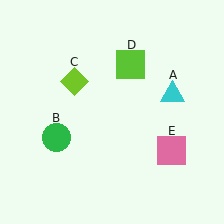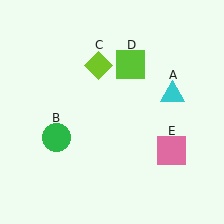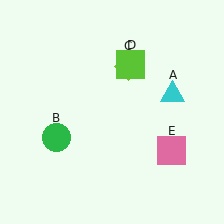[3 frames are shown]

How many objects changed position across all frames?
1 object changed position: lime diamond (object C).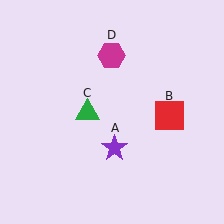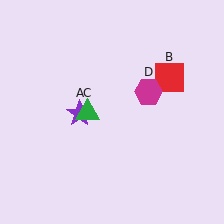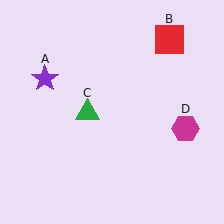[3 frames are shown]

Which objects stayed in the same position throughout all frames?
Green triangle (object C) remained stationary.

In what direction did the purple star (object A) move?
The purple star (object A) moved up and to the left.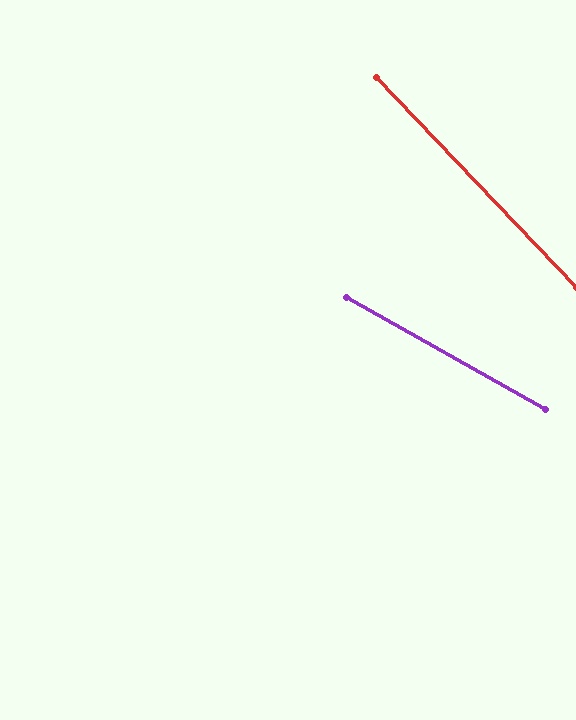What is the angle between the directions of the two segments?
Approximately 17 degrees.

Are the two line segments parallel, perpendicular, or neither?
Neither parallel nor perpendicular — they differ by about 17°.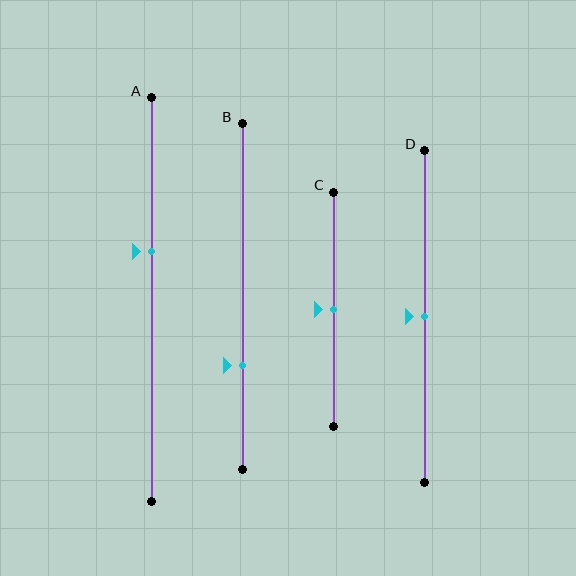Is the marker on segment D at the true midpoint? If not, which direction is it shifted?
Yes, the marker on segment D is at the true midpoint.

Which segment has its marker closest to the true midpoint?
Segment C has its marker closest to the true midpoint.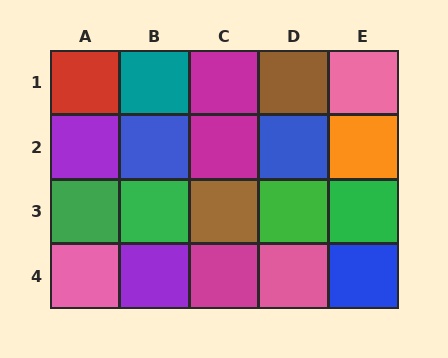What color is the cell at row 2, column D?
Blue.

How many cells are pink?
3 cells are pink.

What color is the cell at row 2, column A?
Purple.